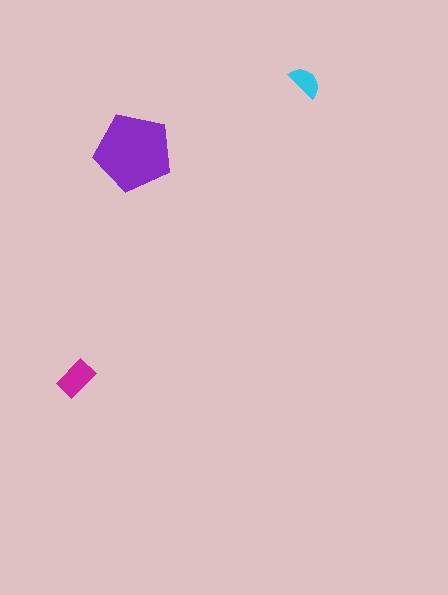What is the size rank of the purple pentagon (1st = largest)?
1st.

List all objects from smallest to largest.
The cyan semicircle, the magenta rectangle, the purple pentagon.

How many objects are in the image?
There are 3 objects in the image.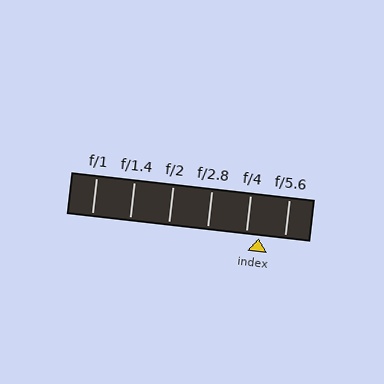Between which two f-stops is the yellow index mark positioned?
The index mark is between f/4 and f/5.6.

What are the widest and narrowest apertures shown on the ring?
The widest aperture shown is f/1 and the narrowest is f/5.6.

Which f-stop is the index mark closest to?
The index mark is closest to f/4.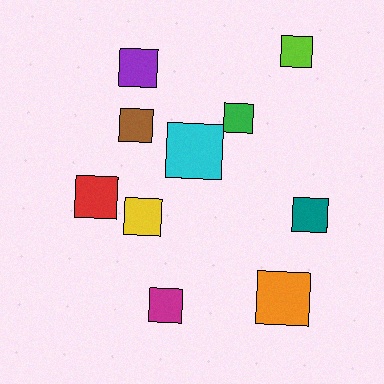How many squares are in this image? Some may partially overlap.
There are 10 squares.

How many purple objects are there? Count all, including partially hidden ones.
There is 1 purple object.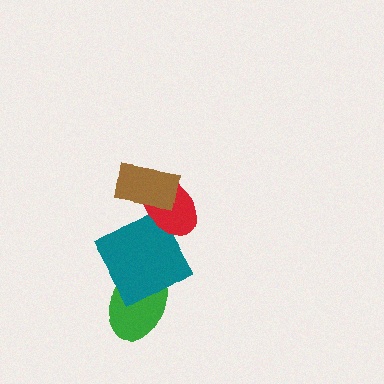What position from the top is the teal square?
The teal square is 3rd from the top.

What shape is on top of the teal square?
The red ellipse is on top of the teal square.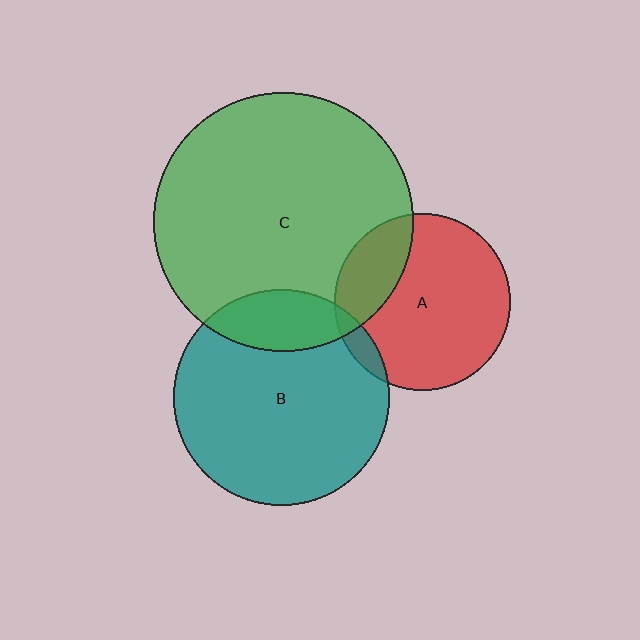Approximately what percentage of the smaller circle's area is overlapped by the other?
Approximately 5%.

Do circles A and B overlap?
Yes.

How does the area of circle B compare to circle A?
Approximately 1.5 times.